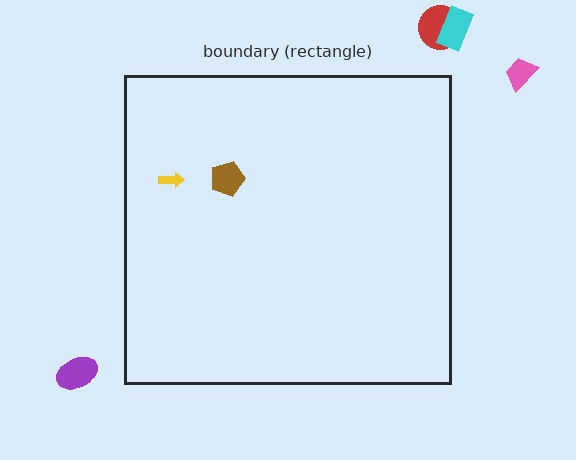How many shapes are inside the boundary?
2 inside, 4 outside.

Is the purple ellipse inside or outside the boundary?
Outside.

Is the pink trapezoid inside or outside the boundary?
Outside.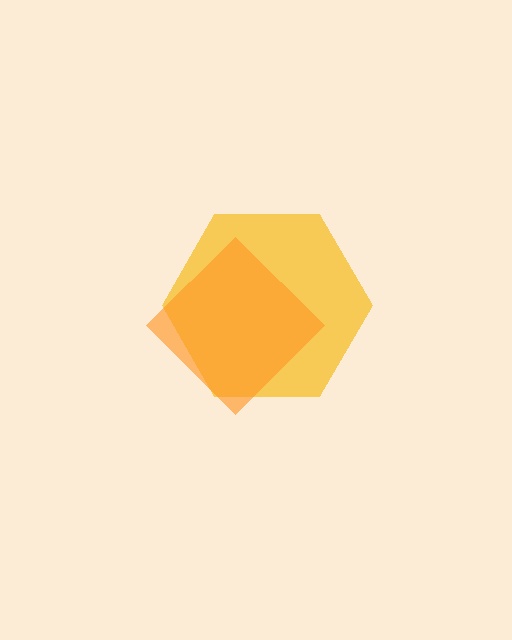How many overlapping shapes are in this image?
There are 2 overlapping shapes in the image.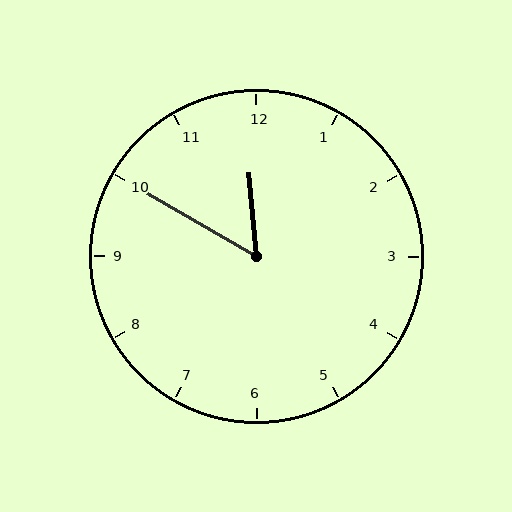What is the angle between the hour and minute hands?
Approximately 55 degrees.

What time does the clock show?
11:50.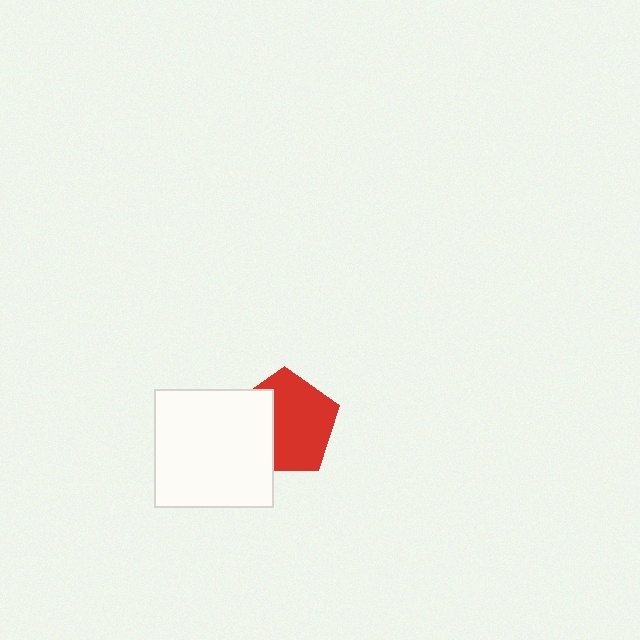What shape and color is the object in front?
The object in front is a white square.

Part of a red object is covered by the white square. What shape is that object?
It is a pentagon.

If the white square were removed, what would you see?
You would see the complete red pentagon.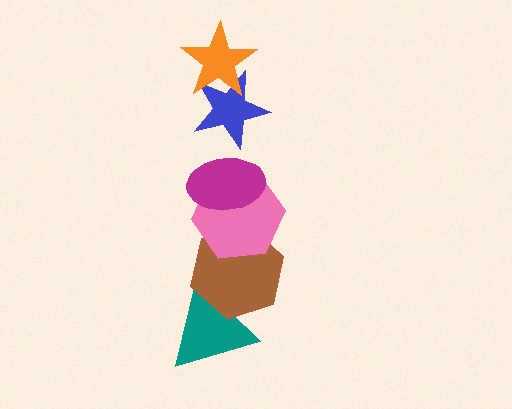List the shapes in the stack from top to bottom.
From top to bottom: the orange star, the blue star, the magenta ellipse, the pink hexagon, the brown hexagon, the teal triangle.